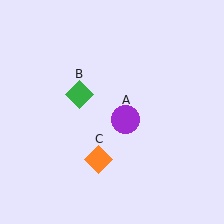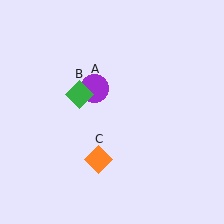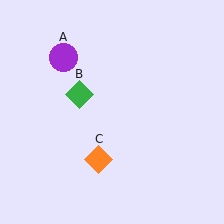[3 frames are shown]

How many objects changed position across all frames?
1 object changed position: purple circle (object A).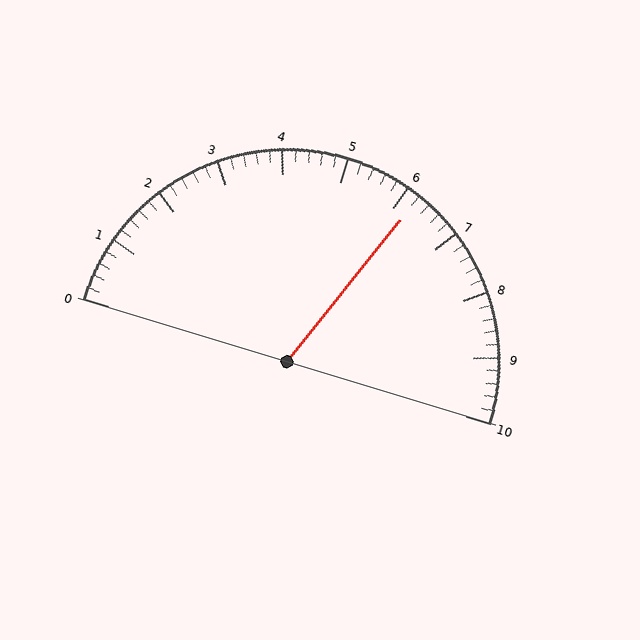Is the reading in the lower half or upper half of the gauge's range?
The reading is in the upper half of the range (0 to 10).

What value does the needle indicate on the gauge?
The needle indicates approximately 6.2.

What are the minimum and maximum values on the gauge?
The gauge ranges from 0 to 10.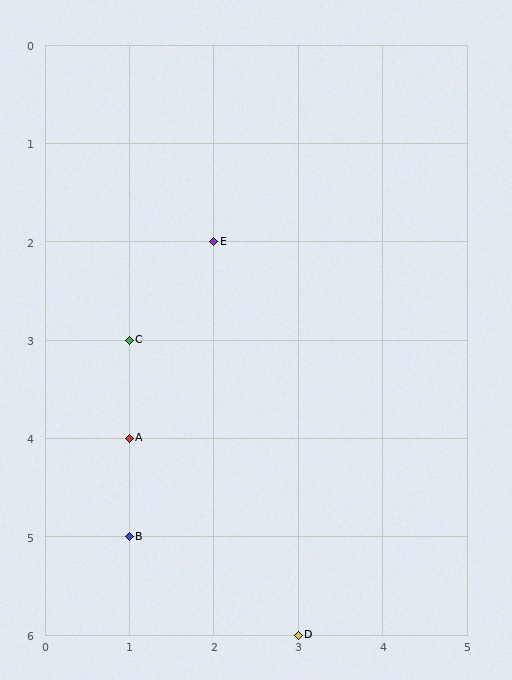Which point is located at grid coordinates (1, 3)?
Point C is at (1, 3).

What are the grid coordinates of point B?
Point B is at grid coordinates (1, 5).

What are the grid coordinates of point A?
Point A is at grid coordinates (1, 4).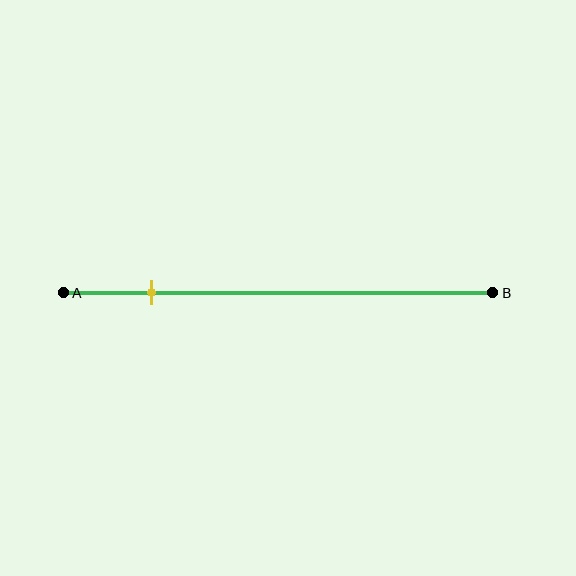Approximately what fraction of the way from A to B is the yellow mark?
The yellow mark is approximately 20% of the way from A to B.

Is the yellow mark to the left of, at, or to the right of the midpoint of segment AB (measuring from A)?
The yellow mark is to the left of the midpoint of segment AB.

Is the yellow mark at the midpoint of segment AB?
No, the mark is at about 20% from A, not at the 50% midpoint.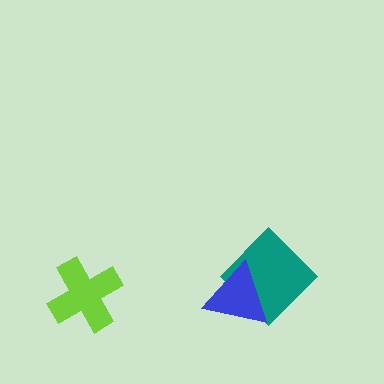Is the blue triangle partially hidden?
No, no other shape covers it.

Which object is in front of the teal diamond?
The blue triangle is in front of the teal diamond.